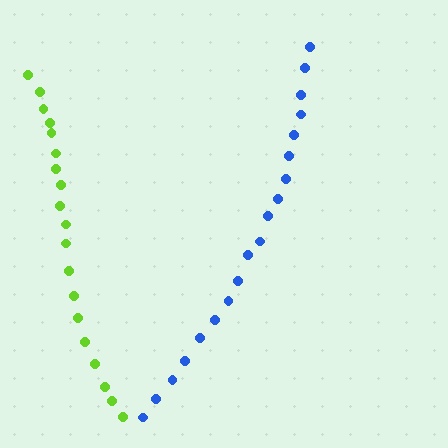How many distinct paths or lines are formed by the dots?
There are 2 distinct paths.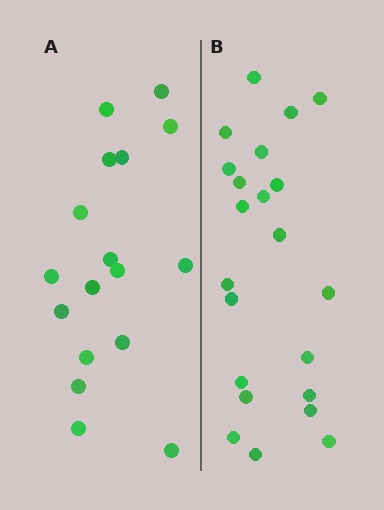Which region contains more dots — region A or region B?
Region B (the right region) has more dots.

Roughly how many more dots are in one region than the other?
Region B has about 5 more dots than region A.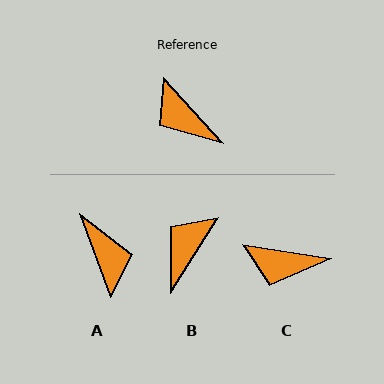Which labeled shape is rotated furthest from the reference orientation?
A, about 158 degrees away.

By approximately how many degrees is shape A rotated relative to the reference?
Approximately 158 degrees counter-clockwise.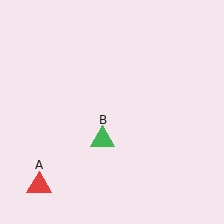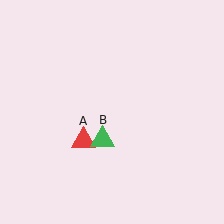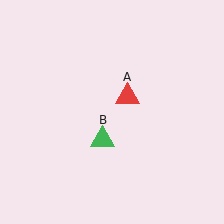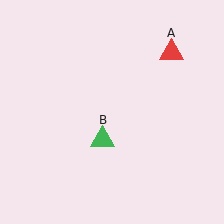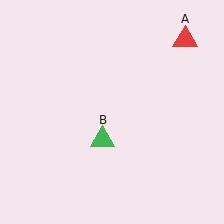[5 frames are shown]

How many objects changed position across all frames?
1 object changed position: red triangle (object A).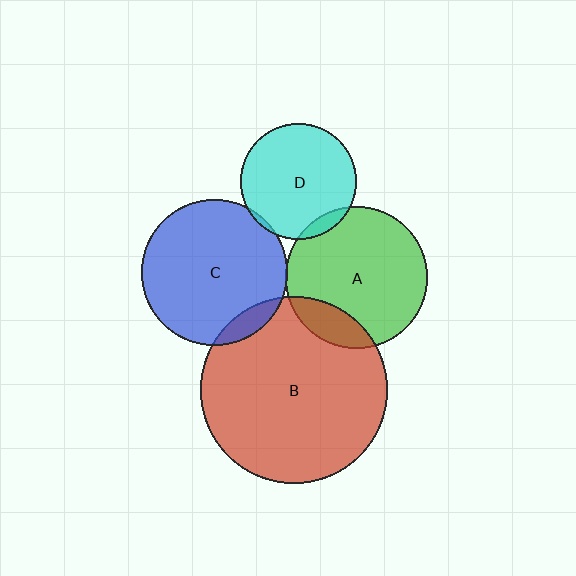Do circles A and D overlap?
Yes.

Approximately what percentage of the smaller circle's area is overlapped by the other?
Approximately 5%.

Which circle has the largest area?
Circle B (red).